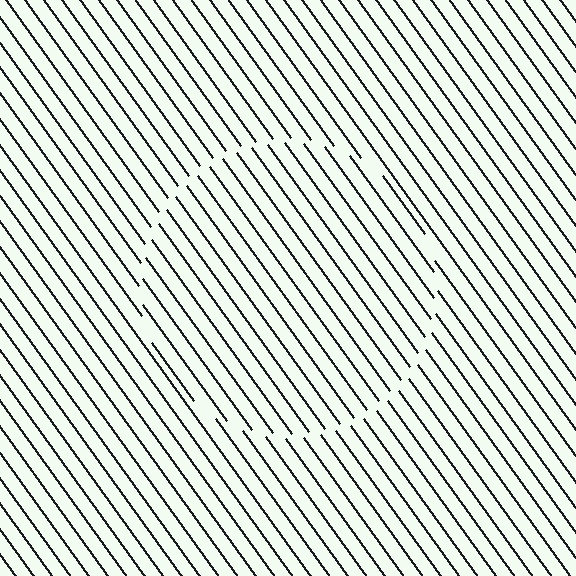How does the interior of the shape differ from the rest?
The interior of the shape contains the same grating, shifted by half a period — the contour is defined by the phase discontinuity where line-ends from the inner and outer gratings abut.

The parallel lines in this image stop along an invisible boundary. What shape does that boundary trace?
An illusory circle. The interior of the shape contains the same grating, shifted by half a period — the contour is defined by the phase discontinuity where line-ends from the inner and outer gratings abut.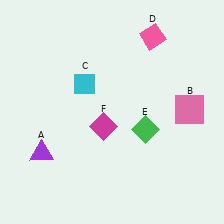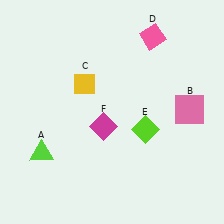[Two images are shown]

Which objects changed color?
A changed from purple to lime. C changed from cyan to yellow. E changed from green to lime.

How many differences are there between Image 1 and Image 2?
There are 3 differences between the two images.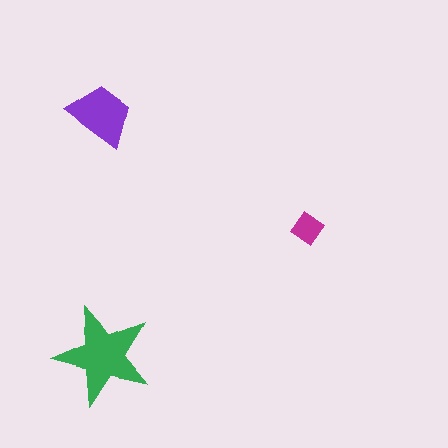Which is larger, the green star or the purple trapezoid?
The green star.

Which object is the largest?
The green star.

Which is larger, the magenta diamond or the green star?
The green star.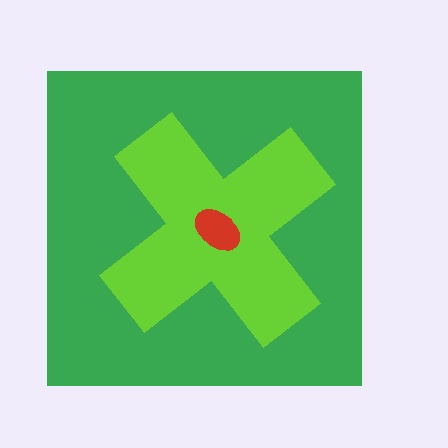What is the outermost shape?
The green square.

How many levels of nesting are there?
3.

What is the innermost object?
The red ellipse.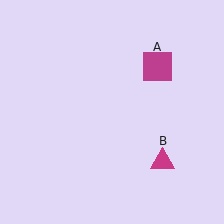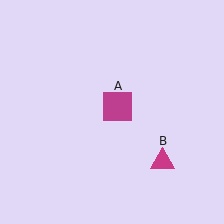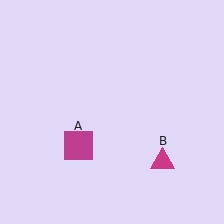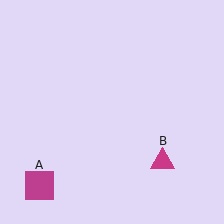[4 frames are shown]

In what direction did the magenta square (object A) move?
The magenta square (object A) moved down and to the left.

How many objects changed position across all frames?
1 object changed position: magenta square (object A).